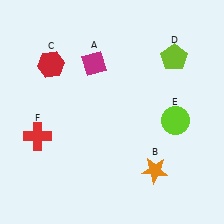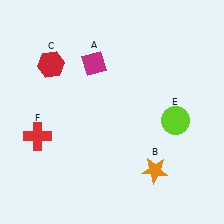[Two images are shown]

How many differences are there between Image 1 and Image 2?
There is 1 difference between the two images.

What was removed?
The lime pentagon (D) was removed in Image 2.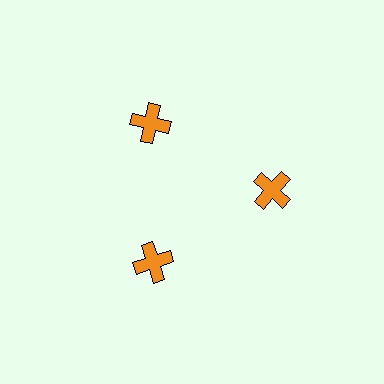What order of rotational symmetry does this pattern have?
This pattern has 3-fold rotational symmetry.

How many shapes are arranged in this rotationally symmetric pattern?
There are 3 shapes, arranged in 3 groups of 1.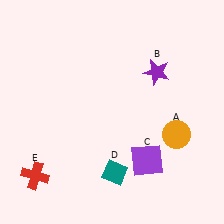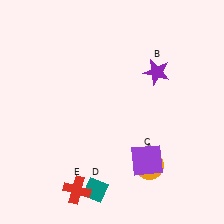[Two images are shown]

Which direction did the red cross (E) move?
The red cross (E) moved right.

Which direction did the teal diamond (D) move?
The teal diamond (D) moved left.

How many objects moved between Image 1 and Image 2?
3 objects moved between the two images.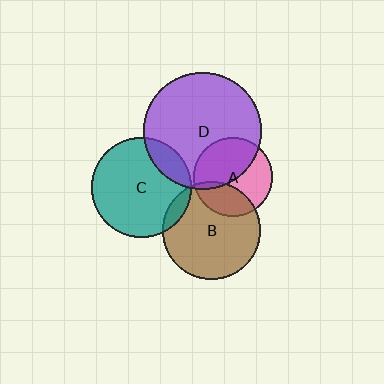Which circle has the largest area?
Circle D (purple).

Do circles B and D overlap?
Yes.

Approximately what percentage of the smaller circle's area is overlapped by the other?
Approximately 5%.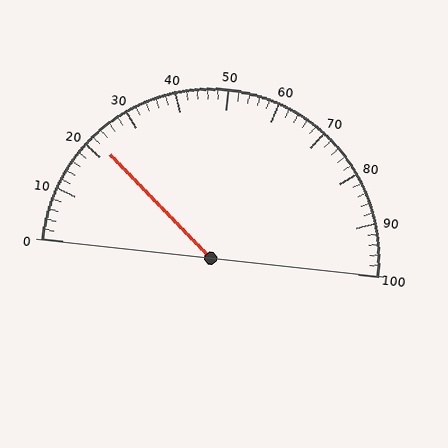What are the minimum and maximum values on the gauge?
The gauge ranges from 0 to 100.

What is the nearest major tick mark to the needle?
The nearest major tick mark is 20.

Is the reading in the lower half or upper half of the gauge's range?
The reading is in the lower half of the range (0 to 100).